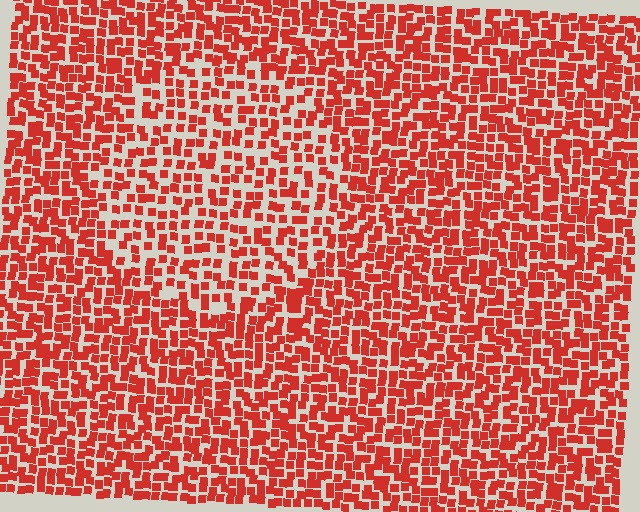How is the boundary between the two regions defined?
The boundary is defined by a change in element density (approximately 1.5x ratio). All elements are the same color, size, and shape.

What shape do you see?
I see a circle.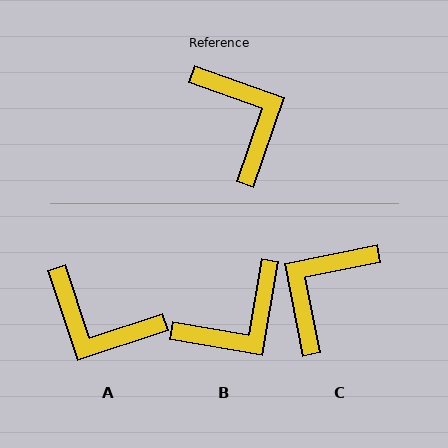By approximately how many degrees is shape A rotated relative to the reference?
Approximately 142 degrees clockwise.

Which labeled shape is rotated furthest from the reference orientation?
A, about 142 degrees away.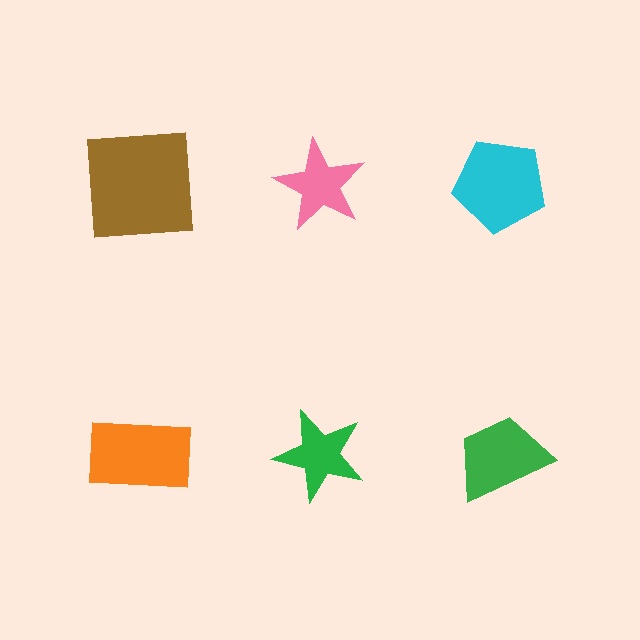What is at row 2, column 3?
A green trapezoid.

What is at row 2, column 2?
A green star.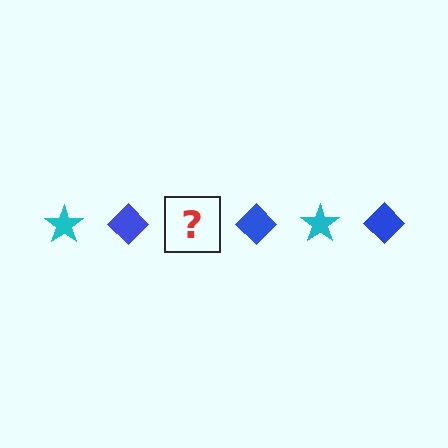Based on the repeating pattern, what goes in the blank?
The blank should be a cyan star.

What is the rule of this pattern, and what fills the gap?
The rule is that the pattern alternates between cyan star and blue diamond. The gap should be filled with a cyan star.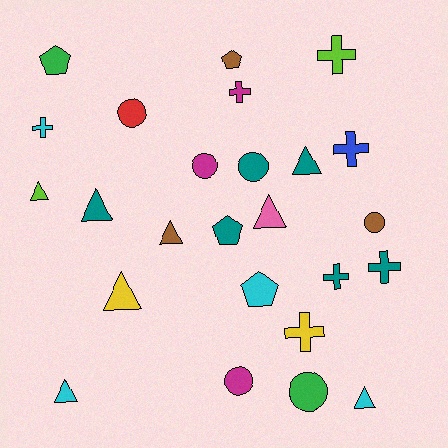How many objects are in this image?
There are 25 objects.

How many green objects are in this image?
There are 2 green objects.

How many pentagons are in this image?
There are 4 pentagons.